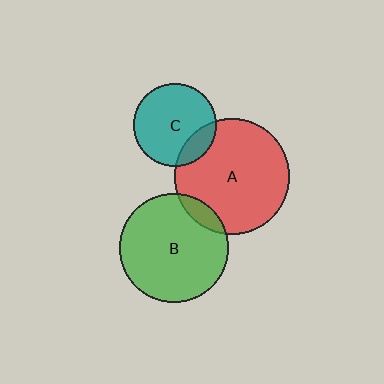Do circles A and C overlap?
Yes.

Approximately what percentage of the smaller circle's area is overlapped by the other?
Approximately 15%.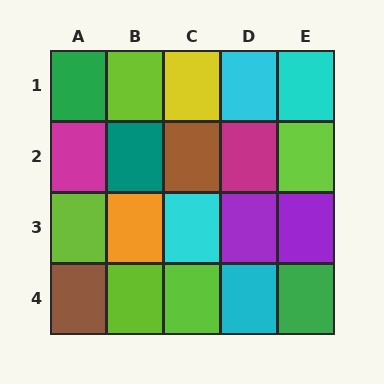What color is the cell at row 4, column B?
Lime.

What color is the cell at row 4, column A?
Brown.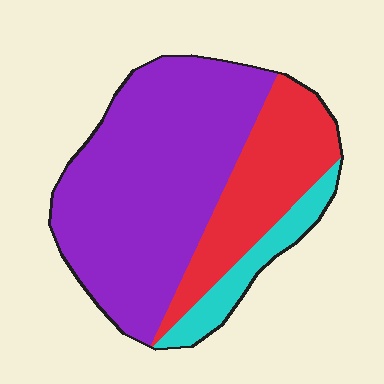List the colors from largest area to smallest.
From largest to smallest: purple, red, cyan.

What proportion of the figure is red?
Red takes up between a sixth and a third of the figure.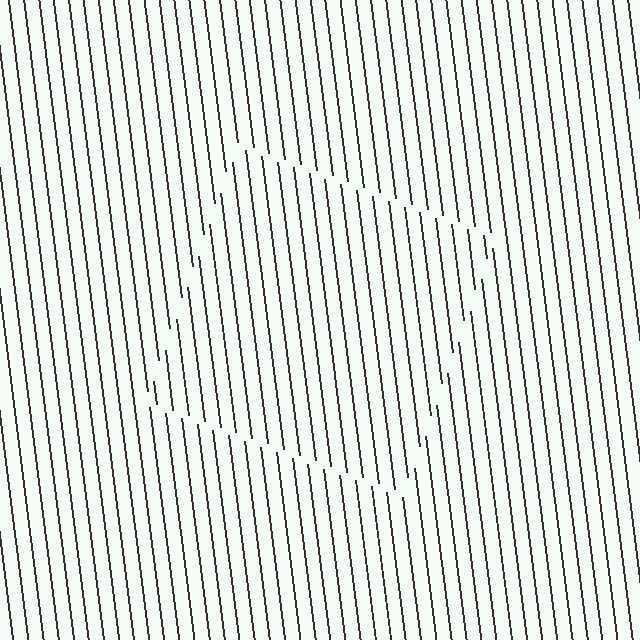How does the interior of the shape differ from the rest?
The interior of the shape contains the same grating, shifted by half a period — the contour is defined by the phase discontinuity where line-ends from the inner and outer gratings abut.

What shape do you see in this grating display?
An illusory square. The interior of the shape contains the same grating, shifted by half a period — the contour is defined by the phase discontinuity where line-ends from the inner and outer gratings abut.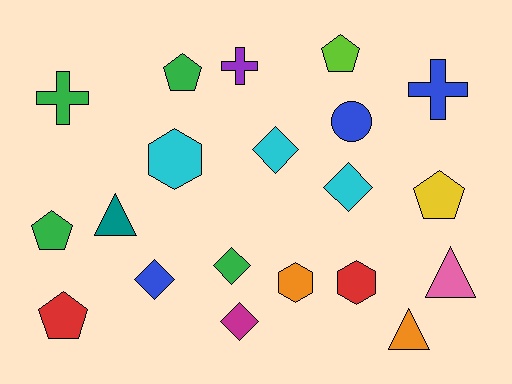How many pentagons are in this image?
There are 5 pentagons.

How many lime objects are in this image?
There is 1 lime object.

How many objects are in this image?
There are 20 objects.